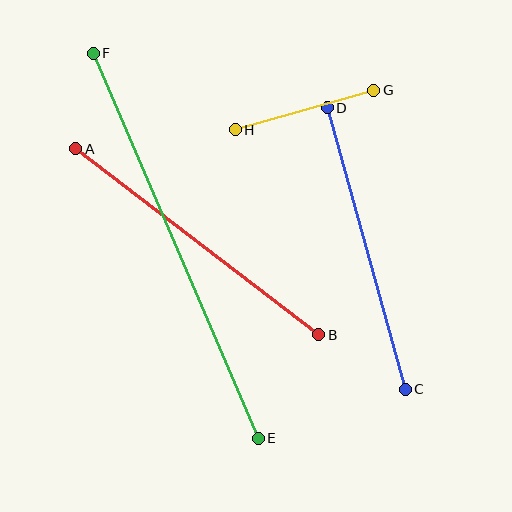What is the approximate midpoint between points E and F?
The midpoint is at approximately (176, 246) pixels.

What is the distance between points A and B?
The distance is approximately 306 pixels.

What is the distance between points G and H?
The distance is approximately 144 pixels.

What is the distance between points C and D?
The distance is approximately 292 pixels.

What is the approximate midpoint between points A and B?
The midpoint is at approximately (197, 242) pixels.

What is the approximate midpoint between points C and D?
The midpoint is at approximately (366, 248) pixels.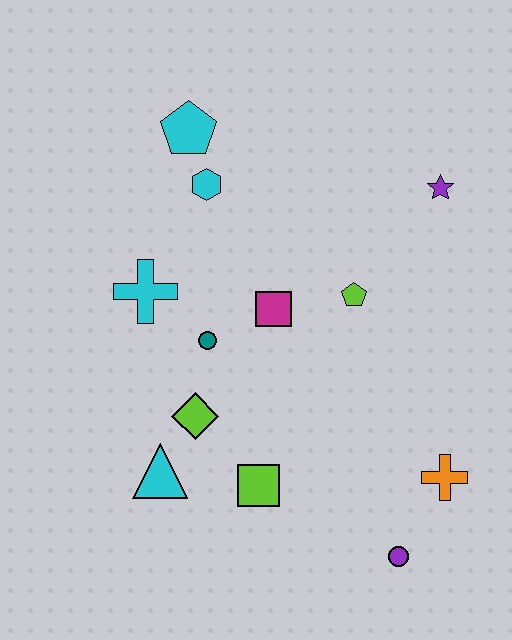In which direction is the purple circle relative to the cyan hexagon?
The purple circle is below the cyan hexagon.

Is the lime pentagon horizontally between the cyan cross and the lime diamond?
No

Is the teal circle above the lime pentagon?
No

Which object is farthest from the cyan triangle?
The purple star is farthest from the cyan triangle.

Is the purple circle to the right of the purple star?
No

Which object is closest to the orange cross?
The purple circle is closest to the orange cross.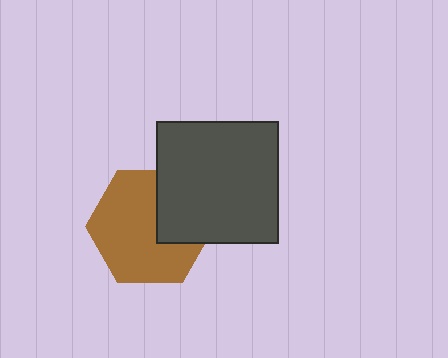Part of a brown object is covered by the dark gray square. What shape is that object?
It is a hexagon.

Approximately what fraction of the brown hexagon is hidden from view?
Roughly 31% of the brown hexagon is hidden behind the dark gray square.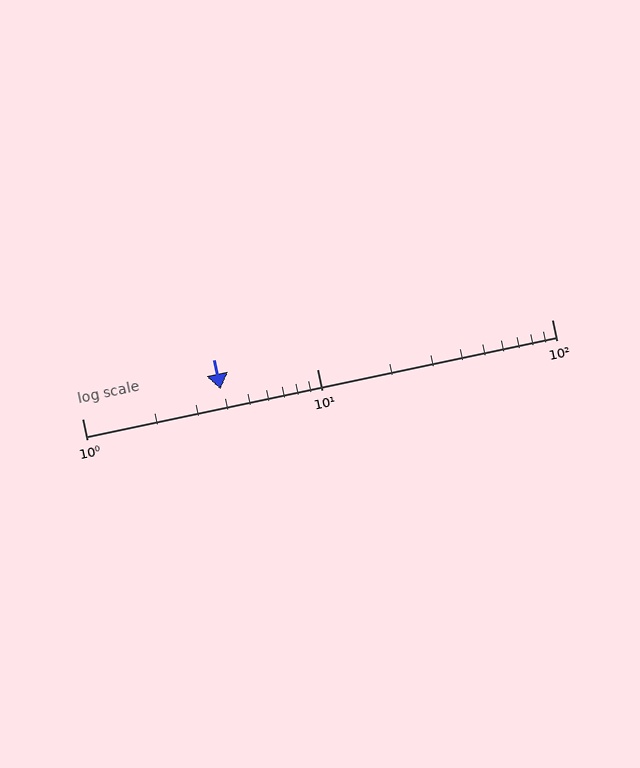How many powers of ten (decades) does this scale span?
The scale spans 2 decades, from 1 to 100.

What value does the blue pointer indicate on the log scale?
The pointer indicates approximately 3.9.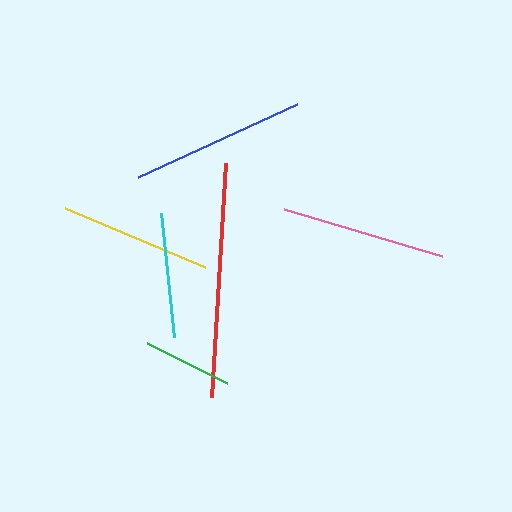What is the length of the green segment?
The green segment is approximately 89 pixels long.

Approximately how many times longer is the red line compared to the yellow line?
The red line is approximately 1.5 times the length of the yellow line.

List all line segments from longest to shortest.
From longest to shortest: red, blue, pink, yellow, cyan, green.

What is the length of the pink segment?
The pink segment is approximately 164 pixels long.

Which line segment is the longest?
The red line is the longest at approximately 235 pixels.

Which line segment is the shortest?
The green line is the shortest at approximately 89 pixels.